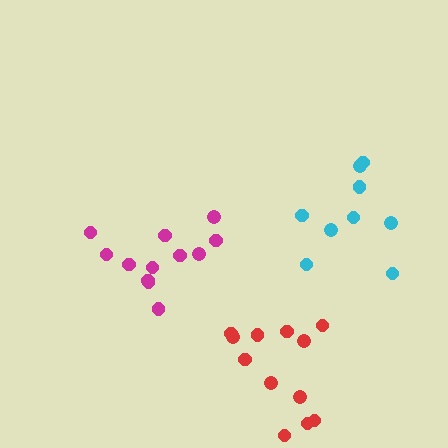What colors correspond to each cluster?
The clusters are colored: magenta, red, cyan.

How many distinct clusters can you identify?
There are 3 distinct clusters.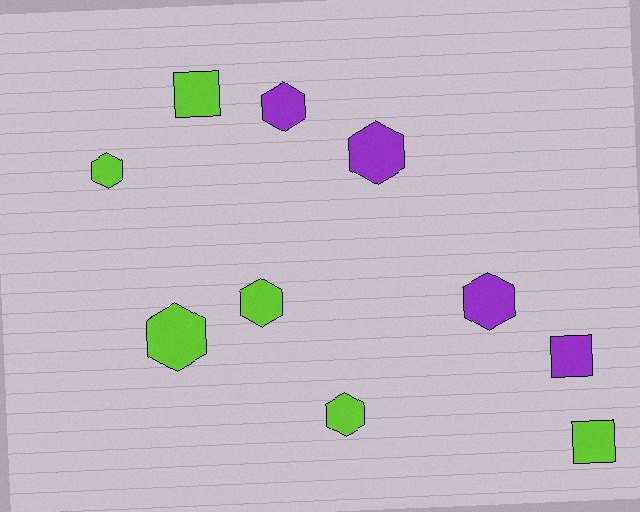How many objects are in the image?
There are 10 objects.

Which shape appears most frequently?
Hexagon, with 7 objects.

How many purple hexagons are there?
There are 3 purple hexagons.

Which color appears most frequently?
Lime, with 6 objects.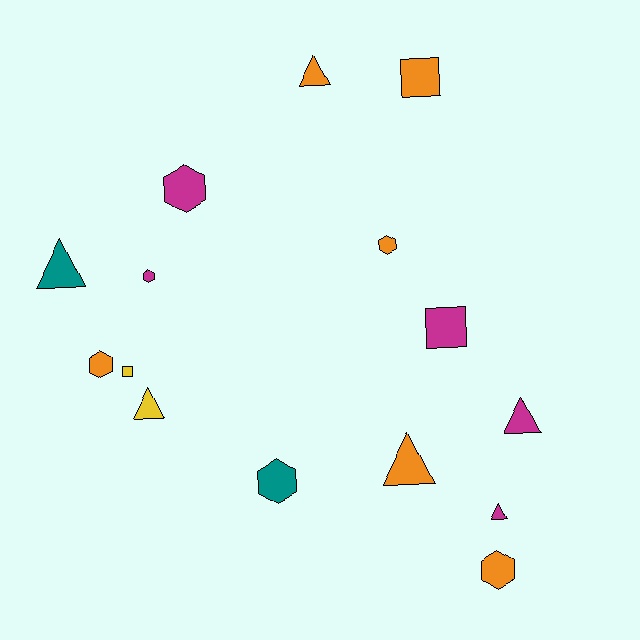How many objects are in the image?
There are 15 objects.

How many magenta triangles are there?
There are 2 magenta triangles.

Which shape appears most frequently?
Hexagon, with 6 objects.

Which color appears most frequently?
Orange, with 6 objects.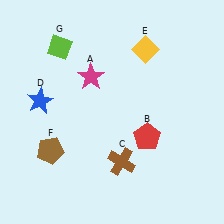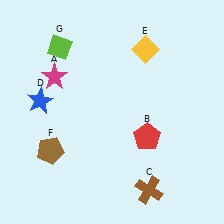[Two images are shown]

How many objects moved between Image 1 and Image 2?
2 objects moved between the two images.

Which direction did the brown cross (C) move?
The brown cross (C) moved down.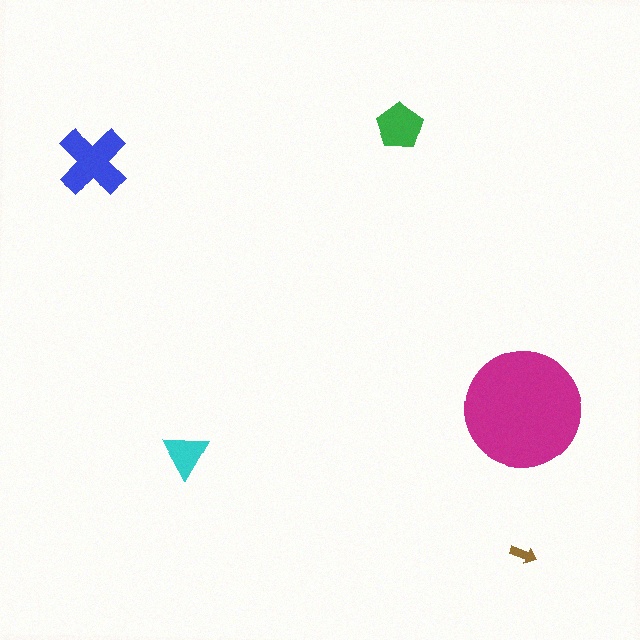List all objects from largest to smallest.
The magenta circle, the blue cross, the green pentagon, the cyan triangle, the brown arrow.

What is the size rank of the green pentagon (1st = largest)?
3rd.